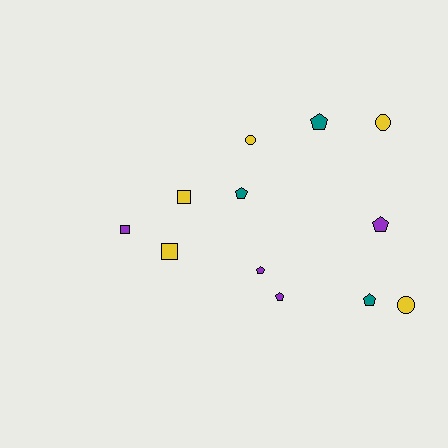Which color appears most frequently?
Yellow, with 5 objects.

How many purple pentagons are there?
There are 3 purple pentagons.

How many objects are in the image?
There are 12 objects.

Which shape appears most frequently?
Pentagon, with 6 objects.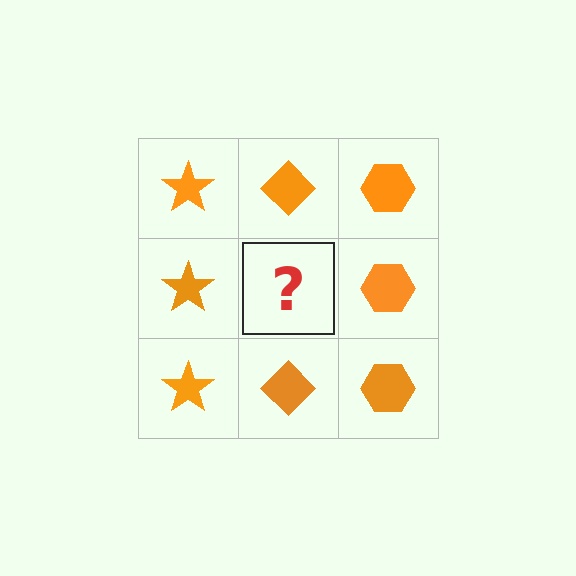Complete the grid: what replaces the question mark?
The question mark should be replaced with an orange diamond.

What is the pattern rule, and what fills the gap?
The rule is that each column has a consistent shape. The gap should be filled with an orange diamond.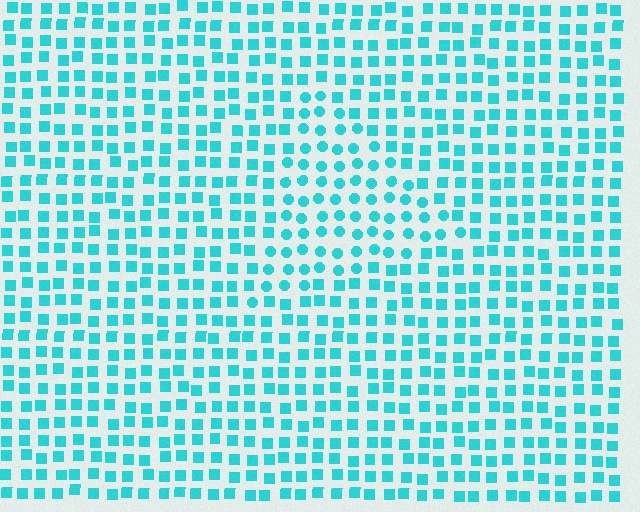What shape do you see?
I see a triangle.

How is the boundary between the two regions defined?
The boundary is defined by a change in element shape: circles inside vs. squares outside. All elements share the same color and spacing.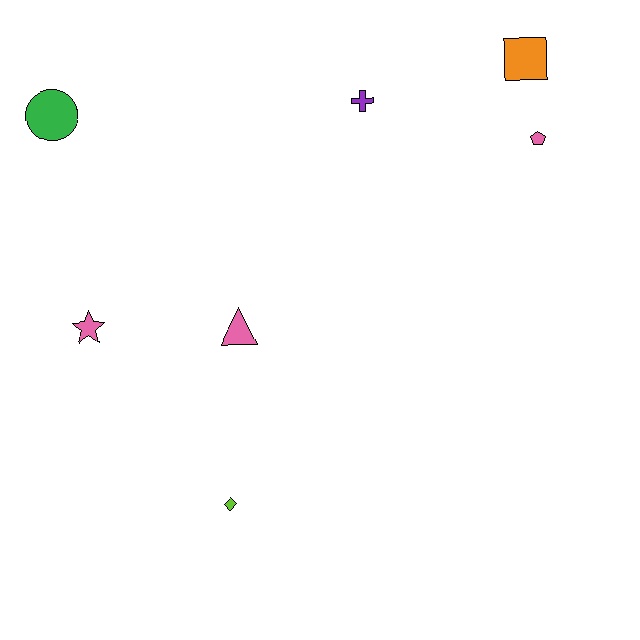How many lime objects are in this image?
There is 1 lime object.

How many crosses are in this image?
There is 1 cross.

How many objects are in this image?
There are 7 objects.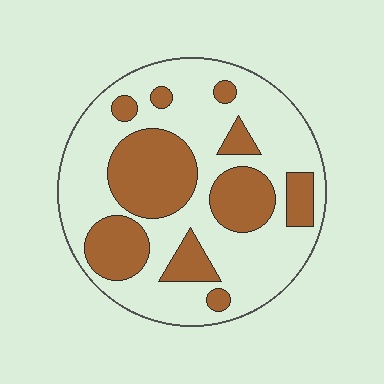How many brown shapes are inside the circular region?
10.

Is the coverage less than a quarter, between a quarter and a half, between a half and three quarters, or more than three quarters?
Between a quarter and a half.